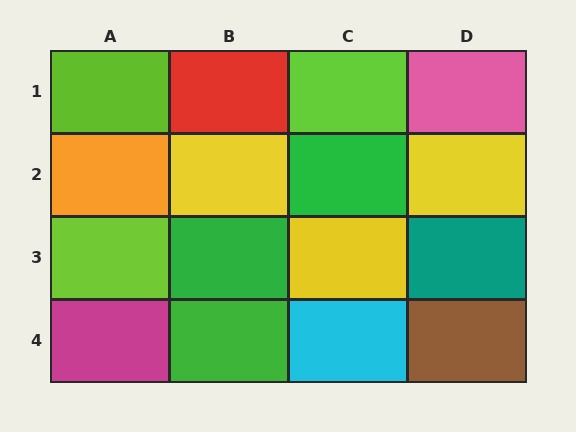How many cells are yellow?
3 cells are yellow.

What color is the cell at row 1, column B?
Red.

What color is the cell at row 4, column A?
Magenta.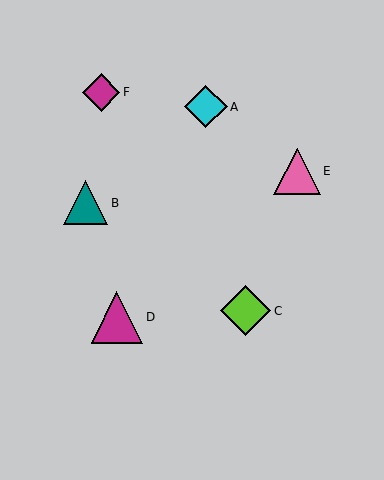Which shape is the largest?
The magenta triangle (labeled D) is the largest.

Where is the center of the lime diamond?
The center of the lime diamond is at (246, 311).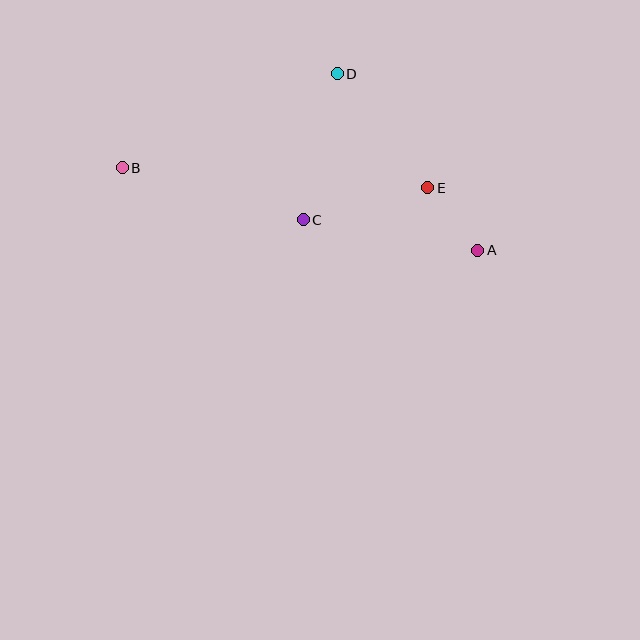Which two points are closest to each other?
Points A and E are closest to each other.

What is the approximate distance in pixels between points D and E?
The distance between D and E is approximately 146 pixels.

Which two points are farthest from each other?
Points A and B are farthest from each other.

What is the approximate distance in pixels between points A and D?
The distance between A and D is approximately 226 pixels.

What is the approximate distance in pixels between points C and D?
The distance between C and D is approximately 150 pixels.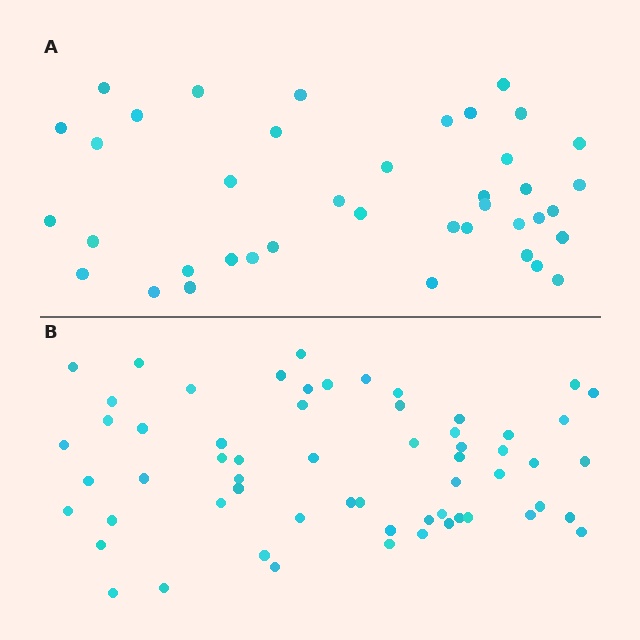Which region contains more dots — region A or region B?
Region B (the bottom region) has more dots.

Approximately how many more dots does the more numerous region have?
Region B has approximately 20 more dots than region A.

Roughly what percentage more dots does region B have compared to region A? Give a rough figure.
About 50% more.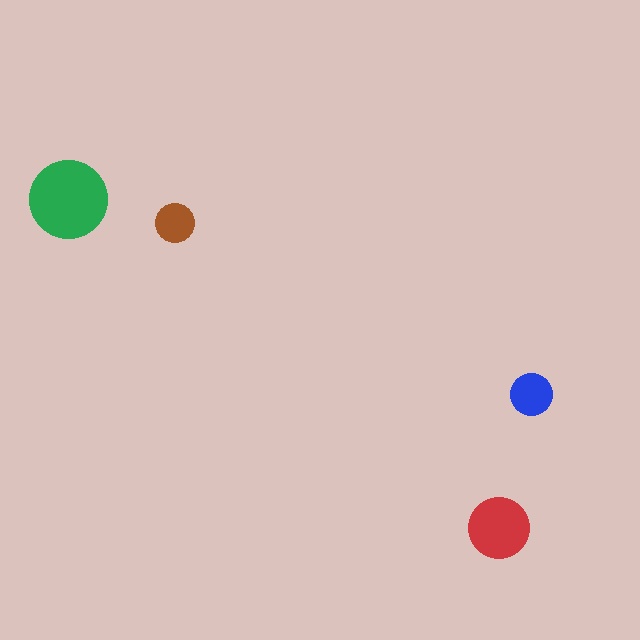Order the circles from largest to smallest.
the green one, the red one, the blue one, the brown one.